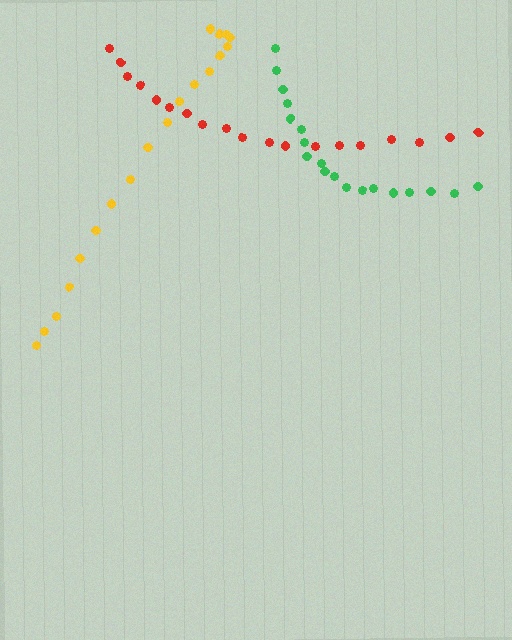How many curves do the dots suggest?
There are 3 distinct paths.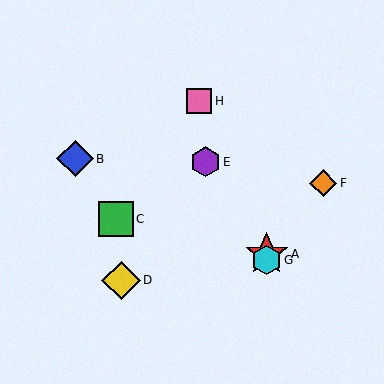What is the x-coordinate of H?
Object H is at x≈199.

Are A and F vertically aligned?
No, A is at x≈267 and F is at x≈323.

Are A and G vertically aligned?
Yes, both are at x≈267.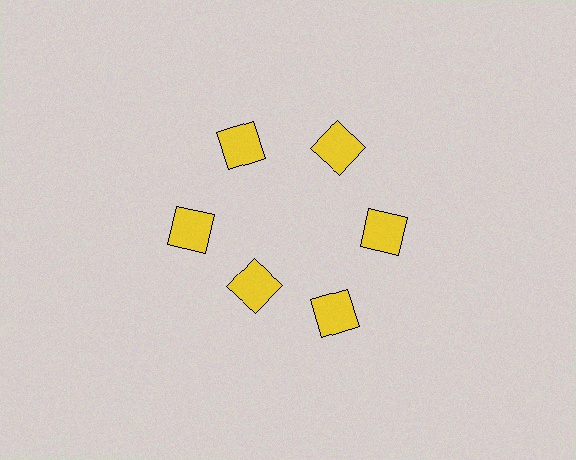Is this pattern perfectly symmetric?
No. The 6 yellow squares are arranged in a ring, but one element near the 7 o'clock position is pulled inward toward the center, breaking the 6-fold rotational symmetry.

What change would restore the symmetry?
The symmetry would be restored by moving it outward, back onto the ring so that all 6 squares sit at equal angles and equal distance from the center.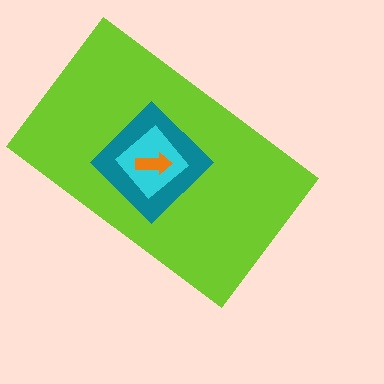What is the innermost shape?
The orange arrow.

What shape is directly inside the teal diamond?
The cyan diamond.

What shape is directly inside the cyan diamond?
The orange arrow.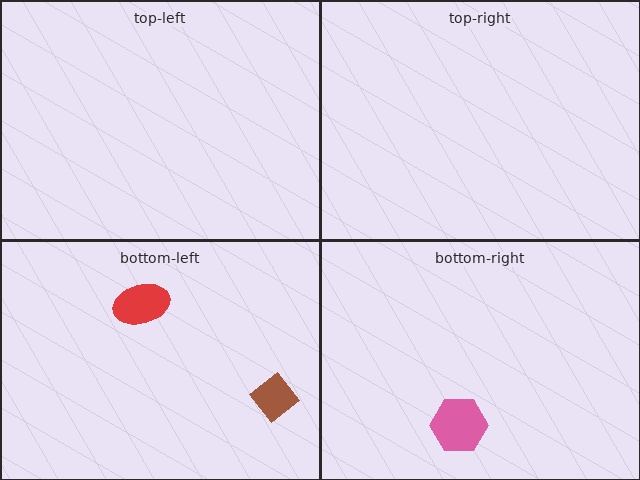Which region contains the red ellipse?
The bottom-left region.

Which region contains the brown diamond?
The bottom-left region.